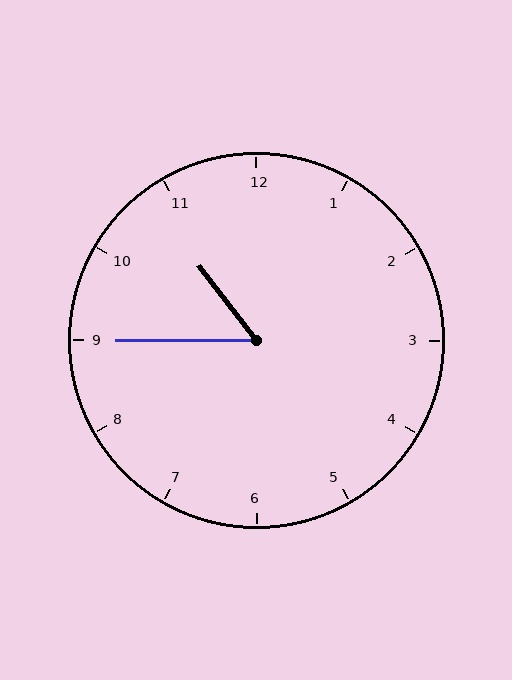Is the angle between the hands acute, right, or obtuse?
It is acute.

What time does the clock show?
10:45.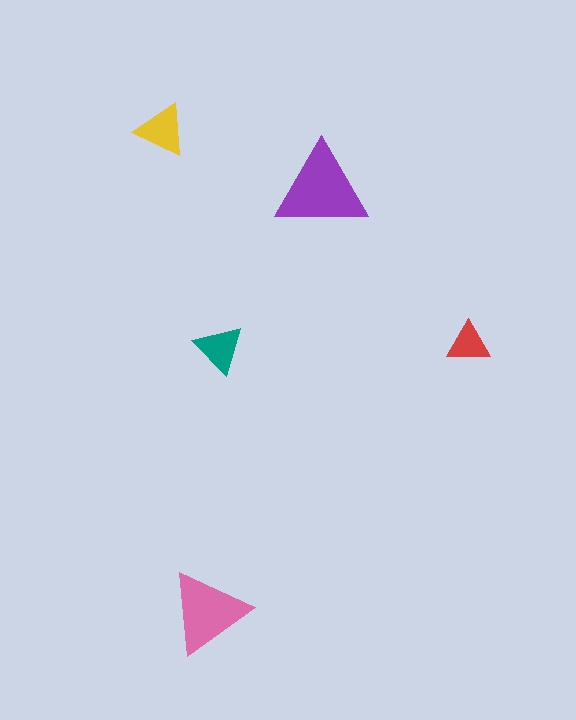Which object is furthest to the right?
The red triangle is rightmost.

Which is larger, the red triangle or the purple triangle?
The purple one.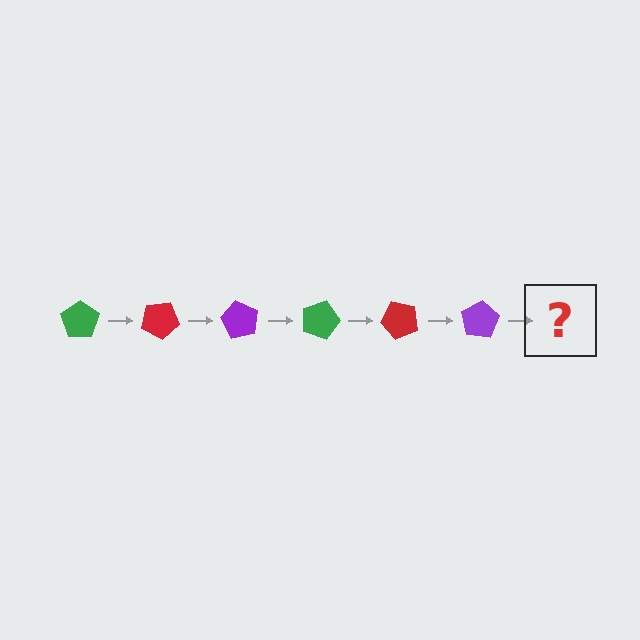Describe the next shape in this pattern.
It should be a green pentagon, rotated 180 degrees from the start.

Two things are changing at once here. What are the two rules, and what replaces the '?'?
The two rules are that it rotates 30 degrees each step and the color cycles through green, red, and purple. The '?' should be a green pentagon, rotated 180 degrees from the start.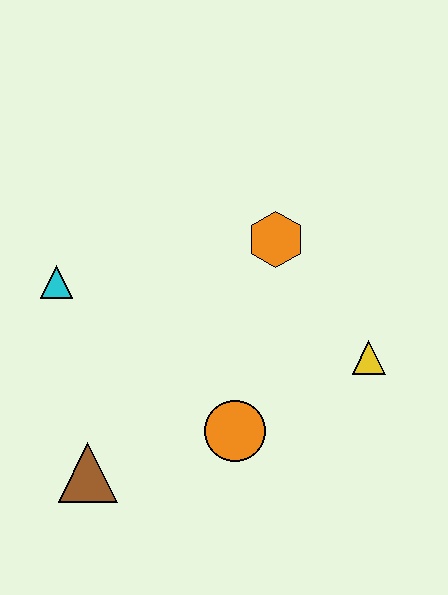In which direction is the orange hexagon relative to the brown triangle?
The orange hexagon is above the brown triangle.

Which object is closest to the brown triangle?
The orange circle is closest to the brown triangle.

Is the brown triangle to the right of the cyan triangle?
Yes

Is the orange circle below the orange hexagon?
Yes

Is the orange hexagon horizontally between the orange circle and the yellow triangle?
Yes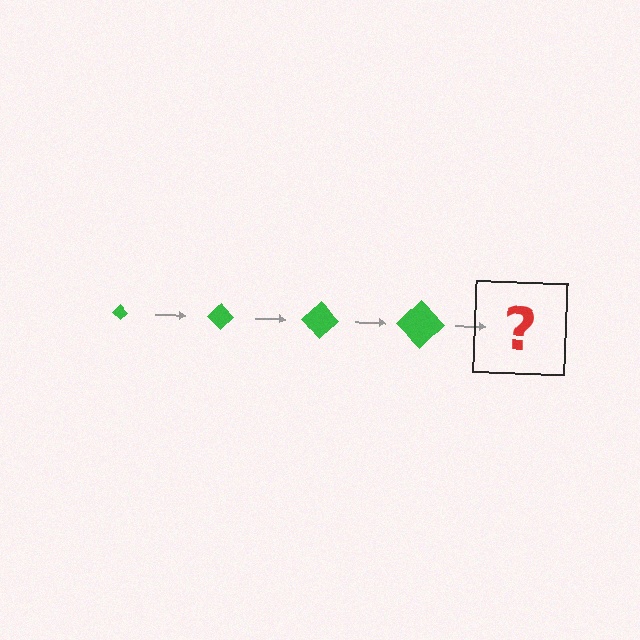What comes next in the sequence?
The next element should be a green diamond, larger than the previous one.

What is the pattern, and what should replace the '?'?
The pattern is that the diamond gets progressively larger each step. The '?' should be a green diamond, larger than the previous one.